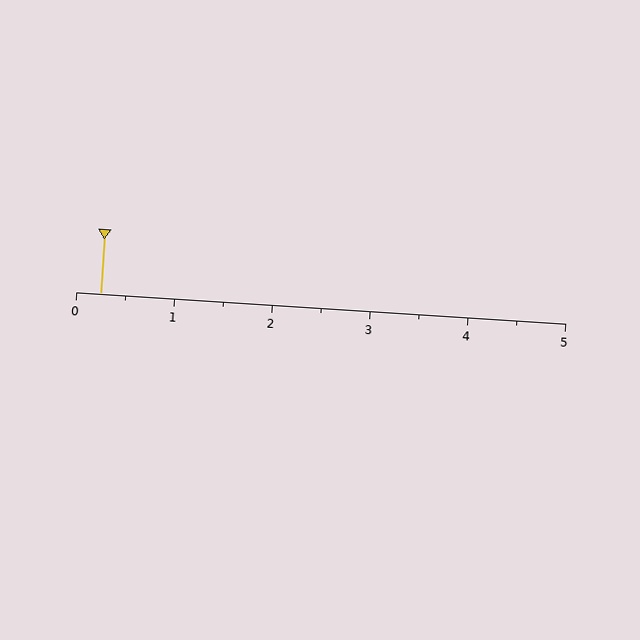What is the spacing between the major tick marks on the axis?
The major ticks are spaced 1 apart.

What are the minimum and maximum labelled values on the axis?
The axis runs from 0 to 5.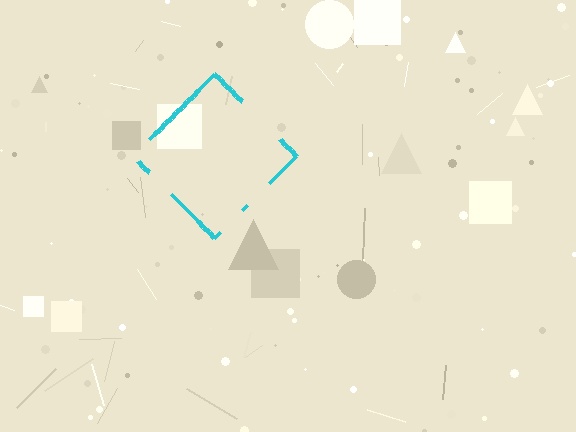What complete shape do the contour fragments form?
The contour fragments form a diamond.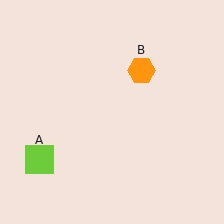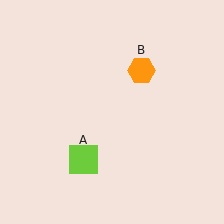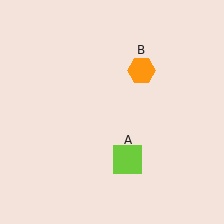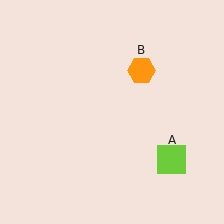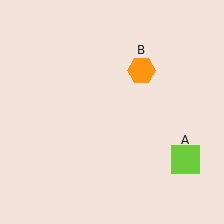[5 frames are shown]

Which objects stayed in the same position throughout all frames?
Orange hexagon (object B) remained stationary.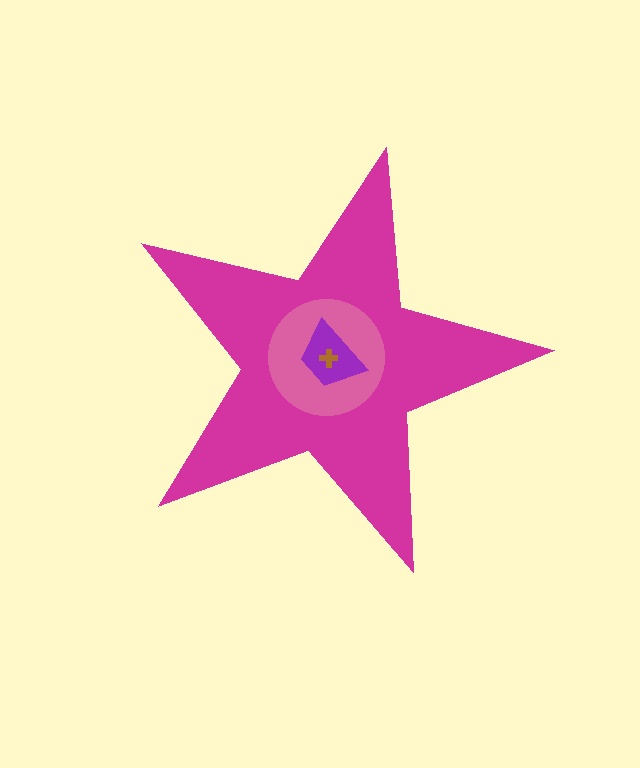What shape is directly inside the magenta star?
The pink circle.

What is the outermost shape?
The magenta star.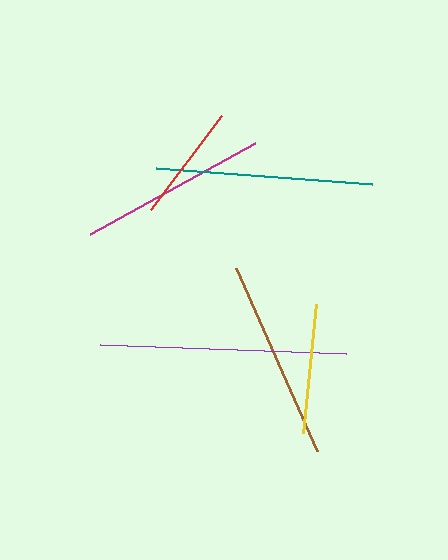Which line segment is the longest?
The purple line is the longest at approximately 246 pixels.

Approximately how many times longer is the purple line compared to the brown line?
The purple line is approximately 1.2 times the length of the brown line.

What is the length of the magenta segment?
The magenta segment is approximately 189 pixels long.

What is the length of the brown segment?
The brown segment is approximately 200 pixels long.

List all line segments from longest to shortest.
From longest to shortest: purple, teal, brown, magenta, yellow, red.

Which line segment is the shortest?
The red line is the shortest at approximately 118 pixels.